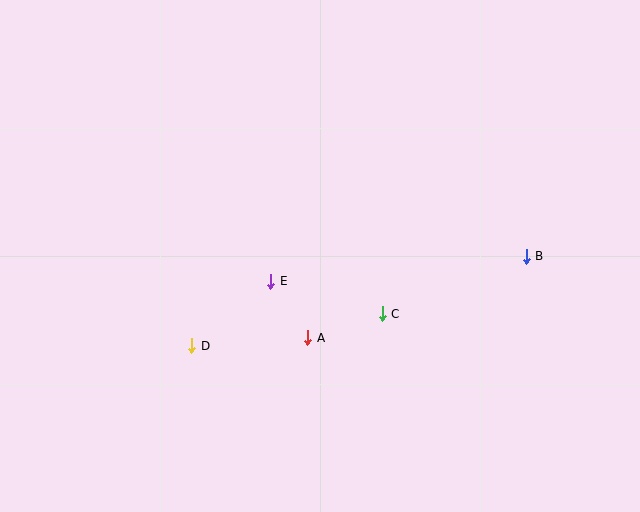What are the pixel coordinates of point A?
Point A is at (308, 338).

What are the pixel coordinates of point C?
Point C is at (382, 314).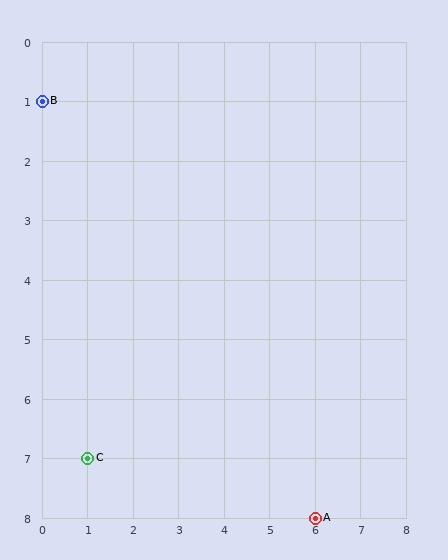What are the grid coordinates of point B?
Point B is at grid coordinates (0, 1).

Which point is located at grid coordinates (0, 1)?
Point B is at (0, 1).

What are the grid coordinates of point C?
Point C is at grid coordinates (1, 7).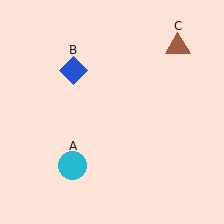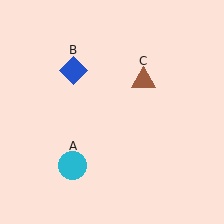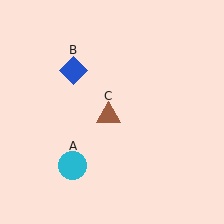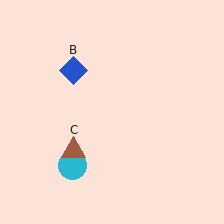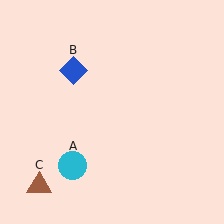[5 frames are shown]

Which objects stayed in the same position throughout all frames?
Cyan circle (object A) and blue diamond (object B) remained stationary.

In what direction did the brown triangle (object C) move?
The brown triangle (object C) moved down and to the left.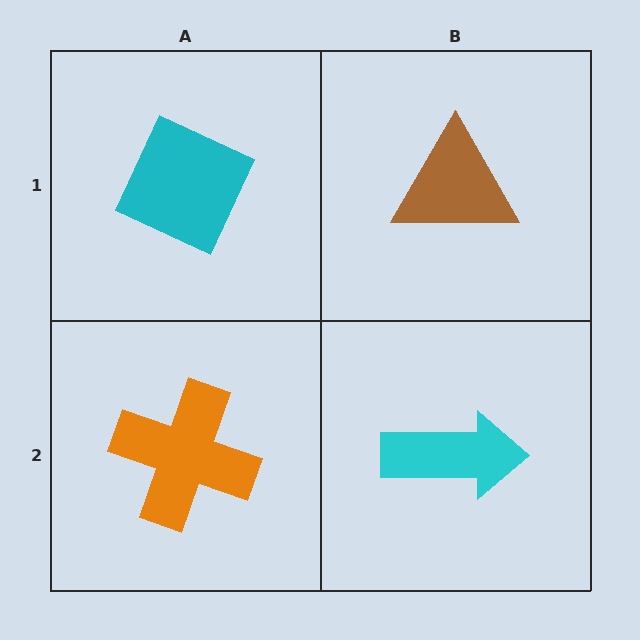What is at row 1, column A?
A cyan diamond.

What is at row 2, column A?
An orange cross.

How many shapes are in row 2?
2 shapes.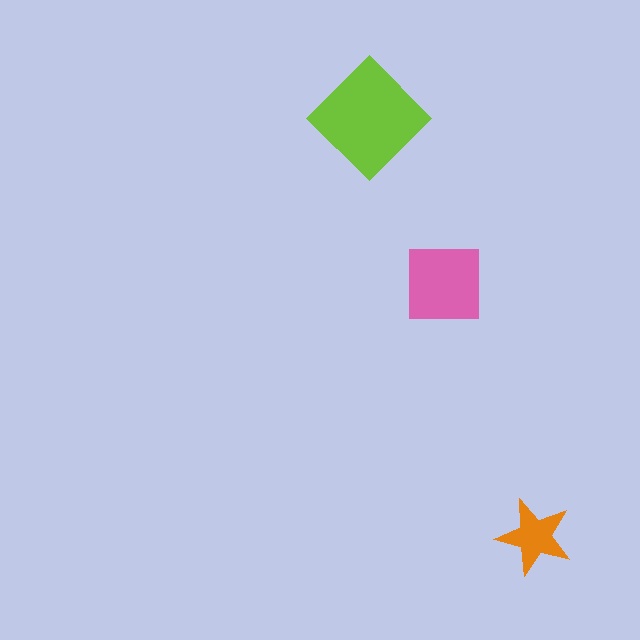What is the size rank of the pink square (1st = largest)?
2nd.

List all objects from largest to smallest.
The lime diamond, the pink square, the orange star.